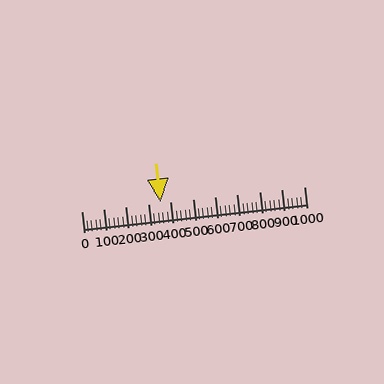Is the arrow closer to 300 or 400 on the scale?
The arrow is closer to 400.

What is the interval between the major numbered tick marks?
The major tick marks are spaced 100 units apart.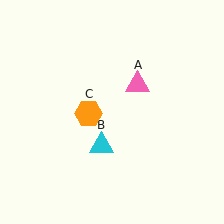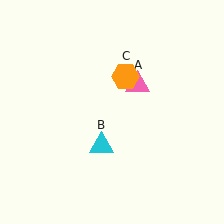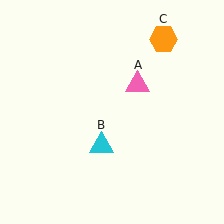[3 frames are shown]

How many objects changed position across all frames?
1 object changed position: orange hexagon (object C).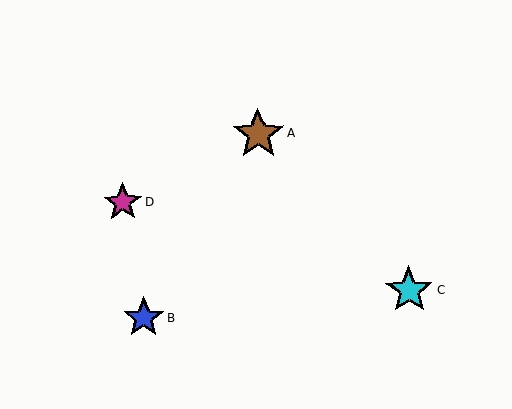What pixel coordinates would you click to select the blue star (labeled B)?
Click at (144, 318) to select the blue star B.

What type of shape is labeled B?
Shape B is a blue star.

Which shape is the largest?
The brown star (labeled A) is the largest.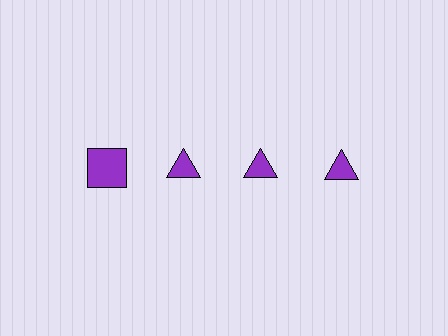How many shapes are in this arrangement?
There are 4 shapes arranged in a grid pattern.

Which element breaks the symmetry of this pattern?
The purple square in the top row, leftmost column breaks the symmetry. All other shapes are purple triangles.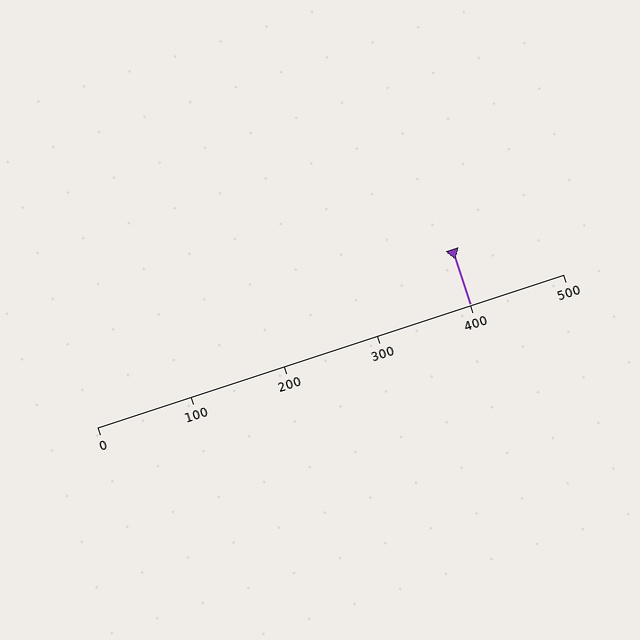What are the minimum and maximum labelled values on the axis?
The axis runs from 0 to 500.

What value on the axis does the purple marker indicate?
The marker indicates approximately 400.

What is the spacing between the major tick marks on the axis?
The major ticks are spaced 100 apart.